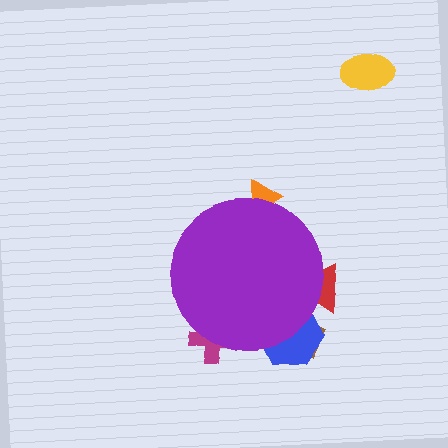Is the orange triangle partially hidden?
Yes, the orange triangle is partially hidden behind the purple circle.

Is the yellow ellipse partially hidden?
No, the yellow ellipse is fully visible.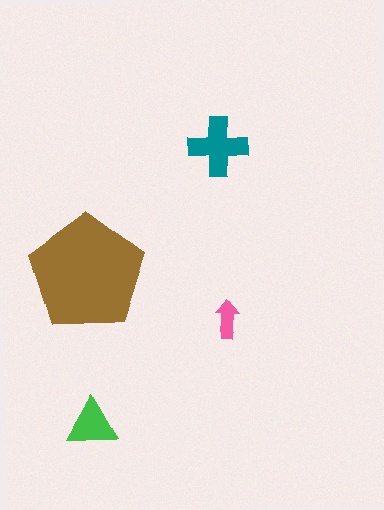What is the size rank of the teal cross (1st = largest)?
2nd.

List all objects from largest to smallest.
The brown pentagon, the teal cross, the green triangle, the pink arrow.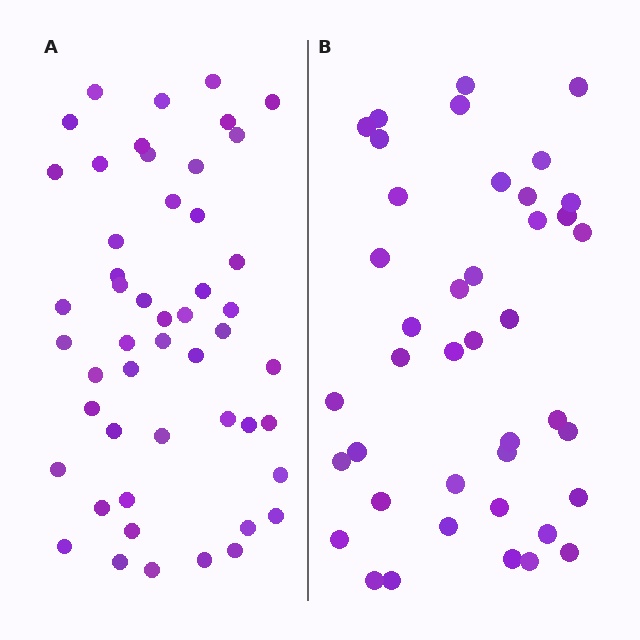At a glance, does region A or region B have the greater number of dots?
Region A (the left region) has more dots.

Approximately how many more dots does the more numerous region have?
Region A has roughly 8 or so more dots than region B.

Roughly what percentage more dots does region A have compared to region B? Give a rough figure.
About 20% more.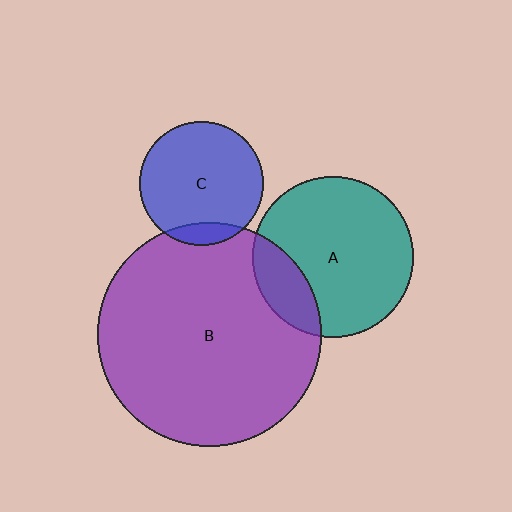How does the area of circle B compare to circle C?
Approximately 3.3 times.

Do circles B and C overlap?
Yes.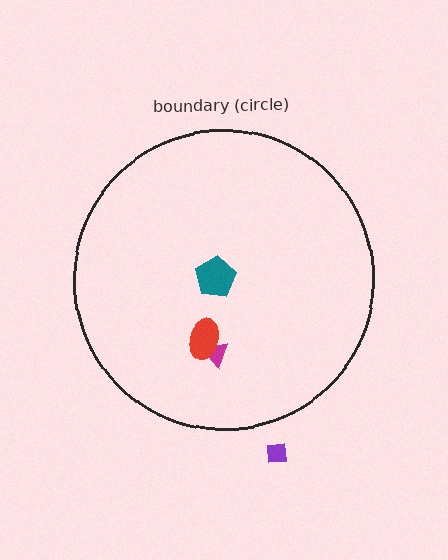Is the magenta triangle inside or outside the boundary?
Inside.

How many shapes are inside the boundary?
3 inside, 1 outside.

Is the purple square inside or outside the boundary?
Outside.